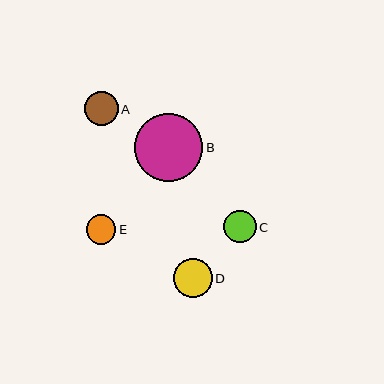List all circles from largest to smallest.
From largest to smallest: B, D, A, C, E.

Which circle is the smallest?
Circle E is the smallest with a size of approximately 30 pixels.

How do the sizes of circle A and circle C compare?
Circle A and circle C are approximately the same size.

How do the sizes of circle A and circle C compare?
Circle A and circle C are approximately the same size.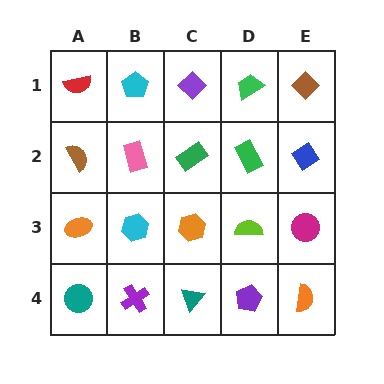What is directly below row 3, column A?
A teal circle.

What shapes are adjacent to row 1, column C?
A green rectangle (row 2, column C), a cyan pentagon (row 1, column B), a green trapezoid (row 1, column D).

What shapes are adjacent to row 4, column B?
A cyan hexagon (row 3, column B), a teal circle (row 4, column A), a teal triangle (row 4, column C).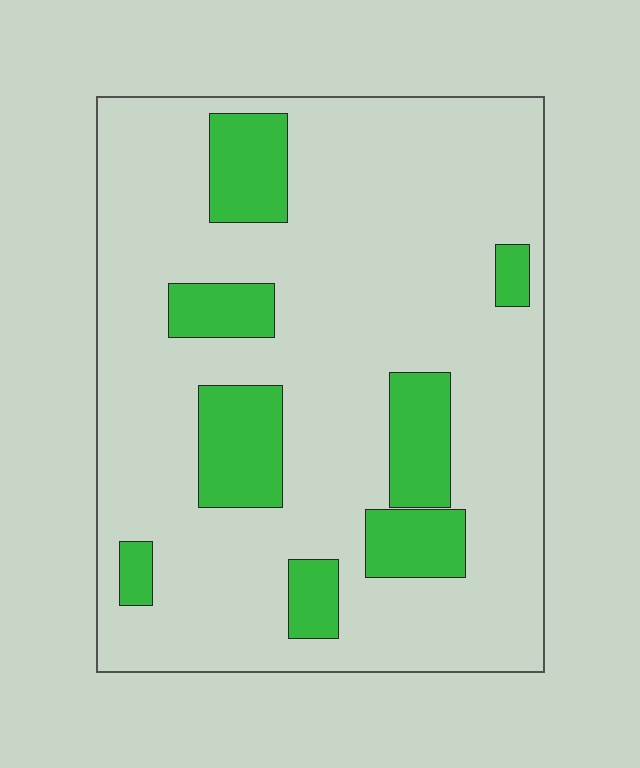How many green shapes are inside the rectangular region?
8.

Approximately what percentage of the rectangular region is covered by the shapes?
Approximately 20%.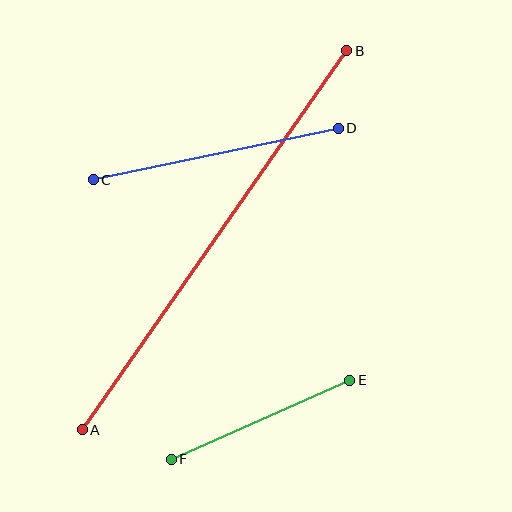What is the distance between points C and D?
The distance is approximately 251 pixels.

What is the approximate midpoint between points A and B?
The midpoint is at approximately (215, 240) pixels.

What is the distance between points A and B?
The distance is approximately 462 pixels.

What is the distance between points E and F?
The distance is approximately 196 pixels.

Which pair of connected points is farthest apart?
Points A and B are farthest apart.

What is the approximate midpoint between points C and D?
The midpoint is at approximately (216, 154) pixels.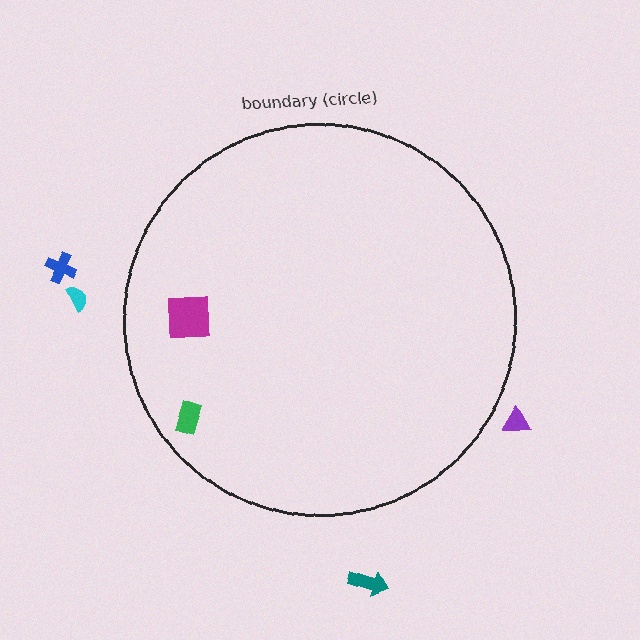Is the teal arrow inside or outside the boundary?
Outside.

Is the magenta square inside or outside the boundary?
Inside.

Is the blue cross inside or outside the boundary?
Outside.